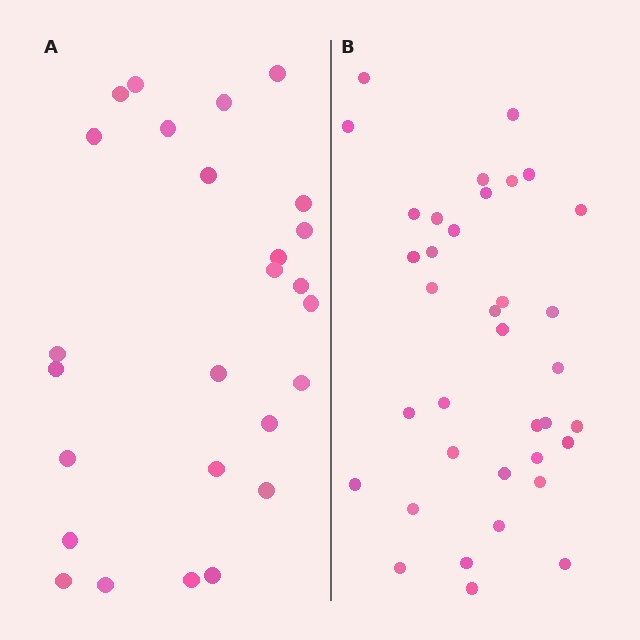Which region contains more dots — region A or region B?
Region B (the right region) has more dots.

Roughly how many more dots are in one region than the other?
Region B has roughly 10 or so more dots than region A.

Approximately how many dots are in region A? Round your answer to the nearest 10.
About 30 dots. (The exact count is 26, which rounds to 30.)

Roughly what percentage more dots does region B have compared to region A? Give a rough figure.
About 40% more.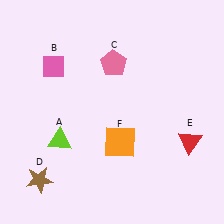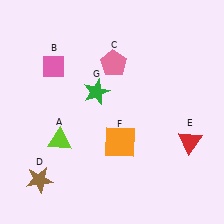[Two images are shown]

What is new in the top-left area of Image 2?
A green star (G) was added in the top-left area of Image 2.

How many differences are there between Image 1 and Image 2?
There is 1 difference between the two images.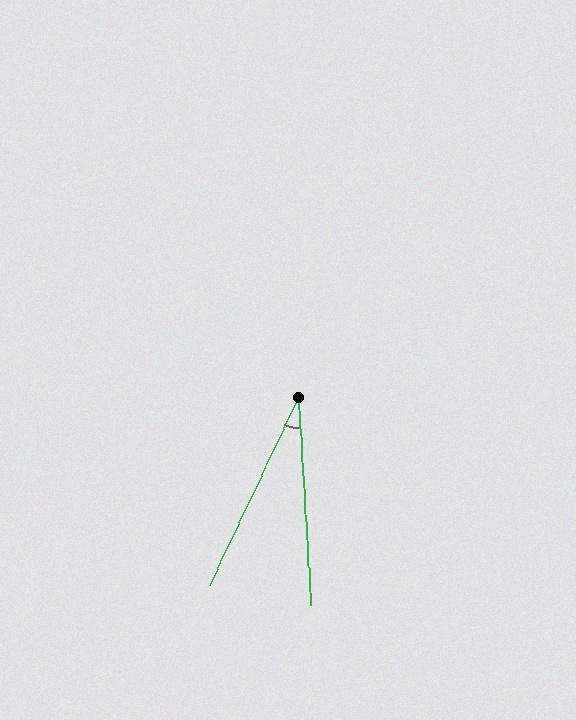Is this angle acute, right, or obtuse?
It is acute.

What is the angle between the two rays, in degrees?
Approximately 29 degrees.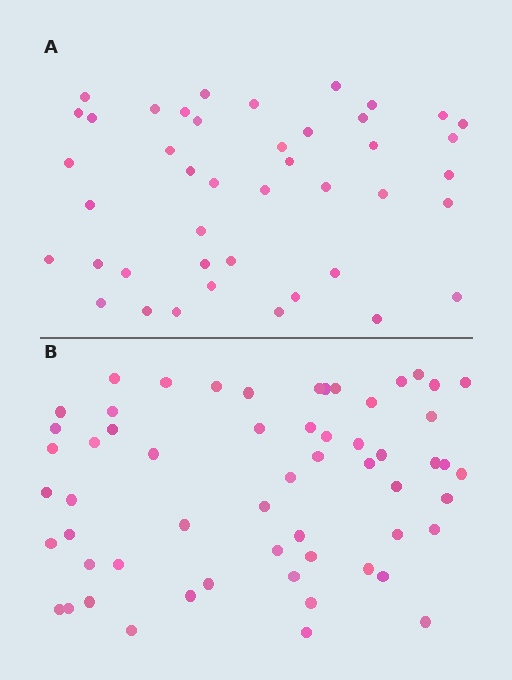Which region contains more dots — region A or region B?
Region B (the bottom region) has more dots.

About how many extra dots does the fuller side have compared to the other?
Region B has approximately 15 more dots than region A.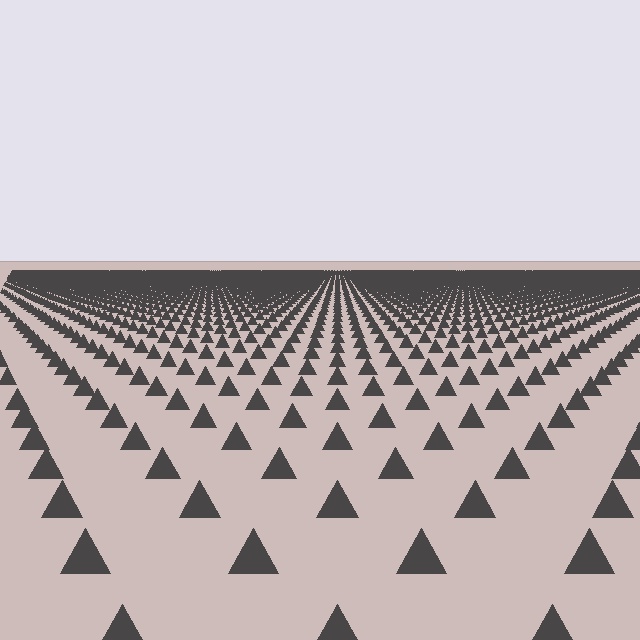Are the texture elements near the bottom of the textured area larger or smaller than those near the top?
Larger. Near the bottom, elements are closer to the viewer and appear at a bigger on-screen size.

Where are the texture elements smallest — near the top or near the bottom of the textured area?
Near the top.